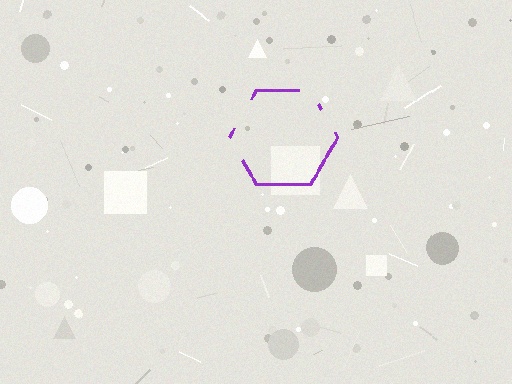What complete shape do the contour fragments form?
The contour fragments form a hexagon.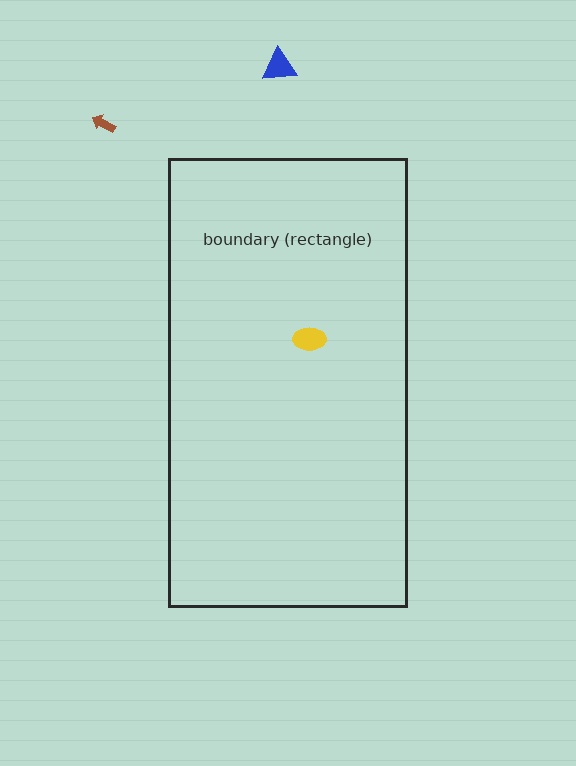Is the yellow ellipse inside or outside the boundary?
Inside.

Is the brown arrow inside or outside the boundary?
Outside.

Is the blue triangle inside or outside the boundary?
Outside.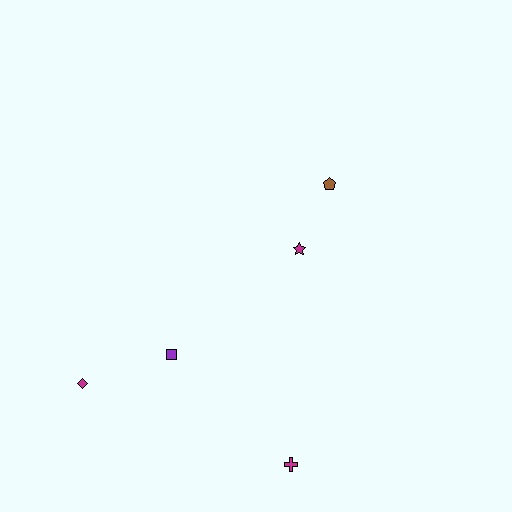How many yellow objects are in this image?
There are no yellow objects.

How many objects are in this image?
There are 5 objects.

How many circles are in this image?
There are no circles.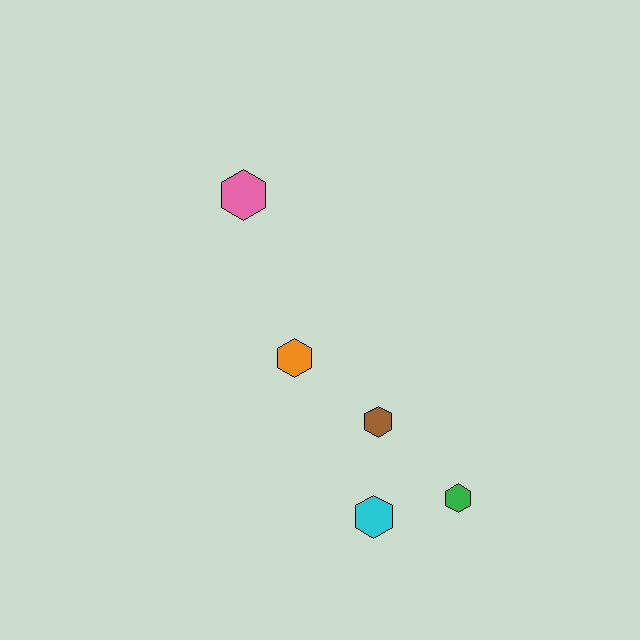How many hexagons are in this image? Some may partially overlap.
There are 5 hexagons.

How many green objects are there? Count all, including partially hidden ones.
There is 1 green object.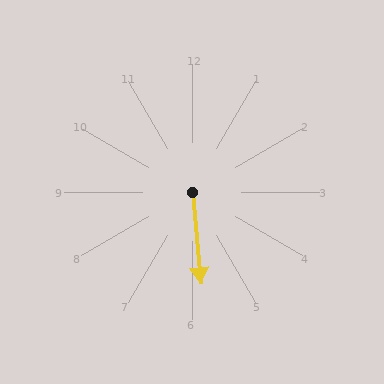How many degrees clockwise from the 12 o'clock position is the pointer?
Approximately 175 degrees.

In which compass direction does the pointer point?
South.